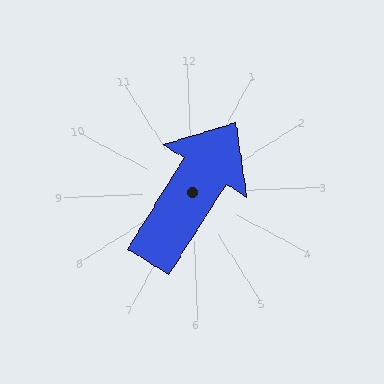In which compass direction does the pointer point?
Northeast.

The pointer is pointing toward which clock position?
Roughly 1 o'clock.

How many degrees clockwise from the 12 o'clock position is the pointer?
Approximately 34 degrees.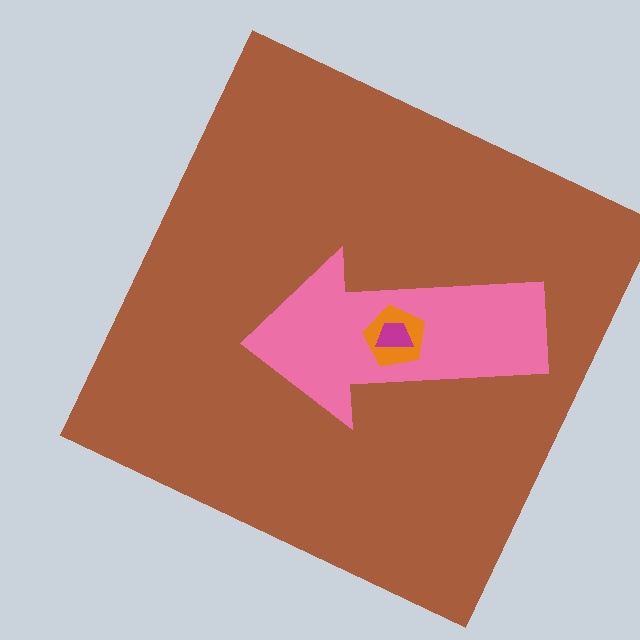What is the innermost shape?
The magenta trapezoid.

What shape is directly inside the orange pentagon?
The magenta trapezoid.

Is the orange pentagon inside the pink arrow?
Yes.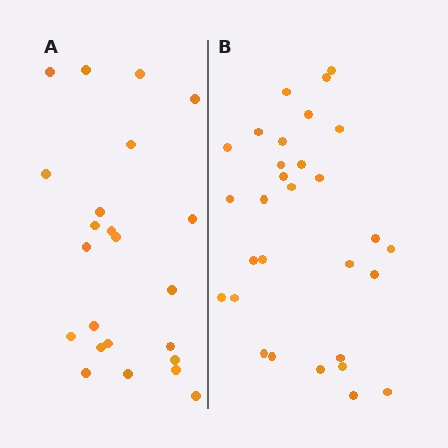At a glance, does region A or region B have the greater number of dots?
Region B (the right region) has more dots.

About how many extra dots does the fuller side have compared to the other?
Region B has roughly 8 or so more dots than region A.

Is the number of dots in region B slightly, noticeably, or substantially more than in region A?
Region B has noticeably more, but not dramatically so. The ratio is roughly 1.3 to 1.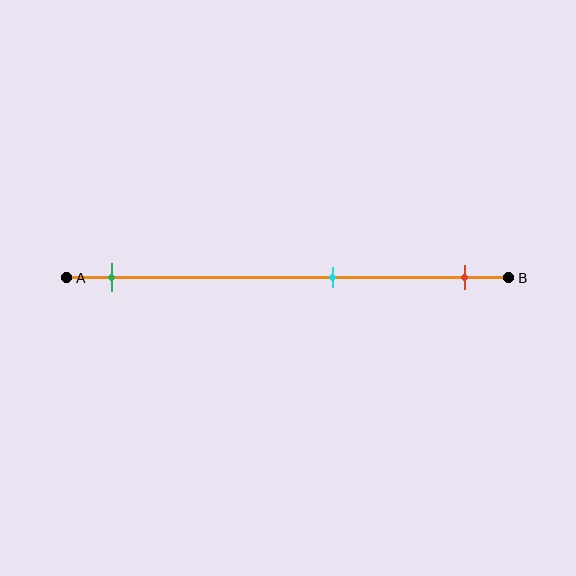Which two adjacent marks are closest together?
The cyan and red marks are the closest adjacent pair.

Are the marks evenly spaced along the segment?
No, the marks are not evenly spaced.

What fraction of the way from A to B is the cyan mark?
The cyan mark is approximately 60% (0.6) of the way from A to B.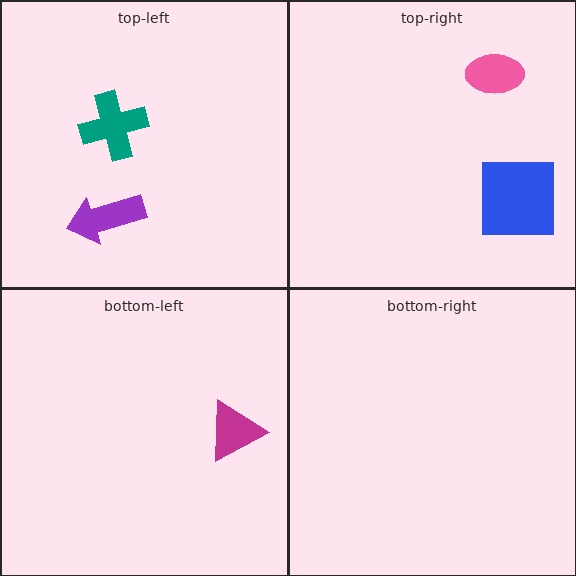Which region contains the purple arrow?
The top-left region.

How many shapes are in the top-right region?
2.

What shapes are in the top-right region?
The blue square, the pink ellipse.